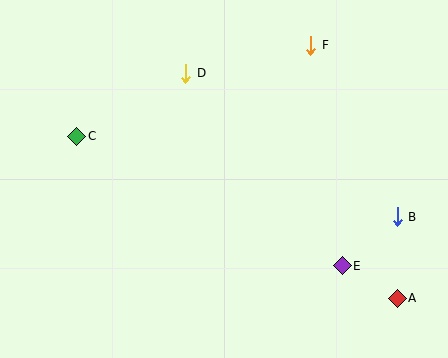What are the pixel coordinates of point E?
Point E is at (342, 266).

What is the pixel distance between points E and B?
The distance between E and B is 74 pixels.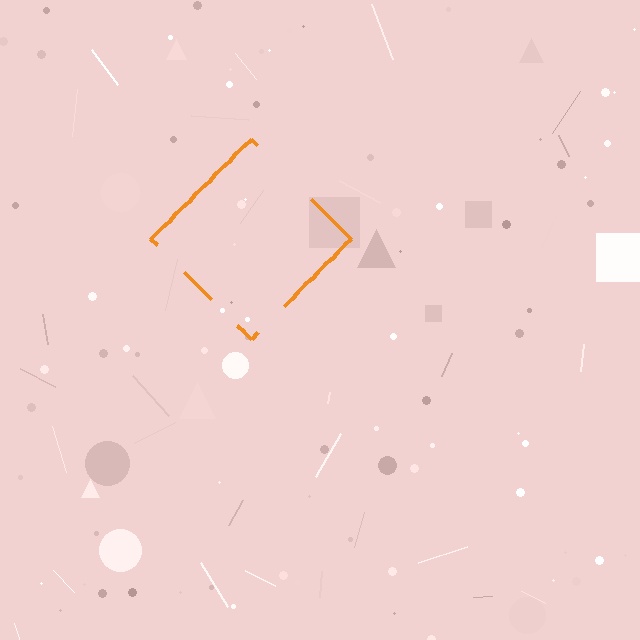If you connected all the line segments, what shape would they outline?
They would outline a diamond.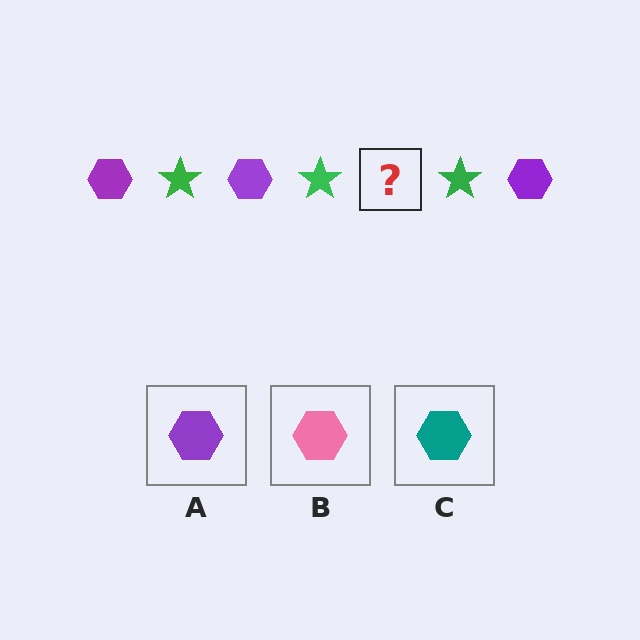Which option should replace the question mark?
Option A.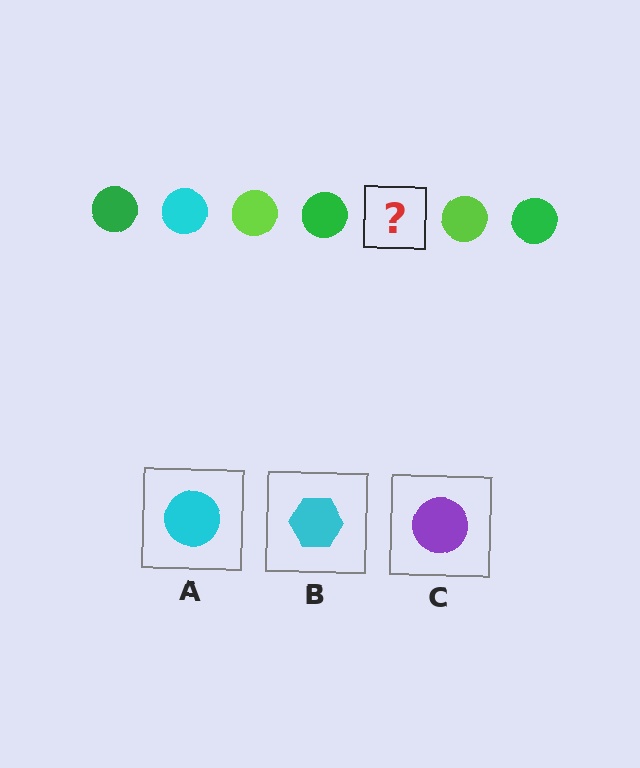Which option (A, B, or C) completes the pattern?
A.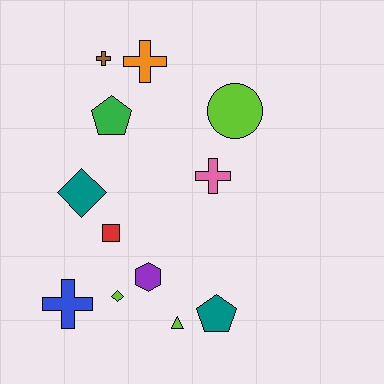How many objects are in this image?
There are 12 objects.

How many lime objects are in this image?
There are 3 lime objects.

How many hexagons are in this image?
There is 1 hexagon.